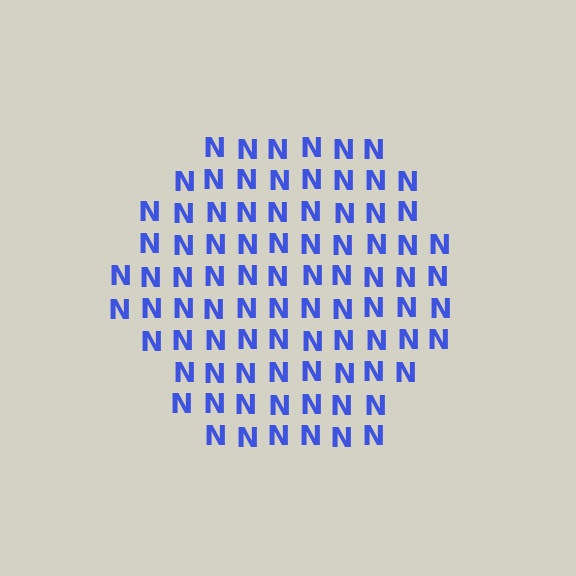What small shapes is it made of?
It is made of small letter N's.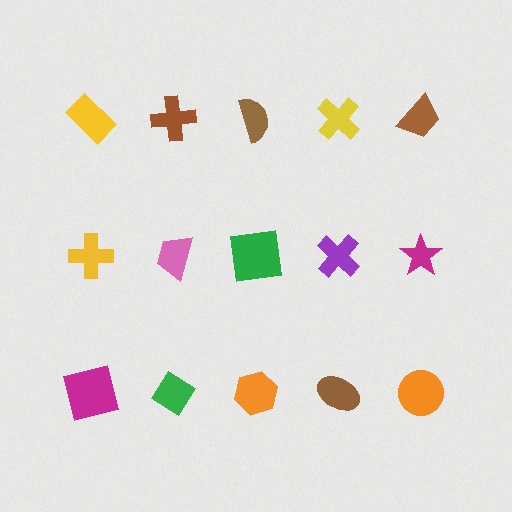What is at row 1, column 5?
A brown trapezoid.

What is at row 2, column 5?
A magenta star.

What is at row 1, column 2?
A brown cross.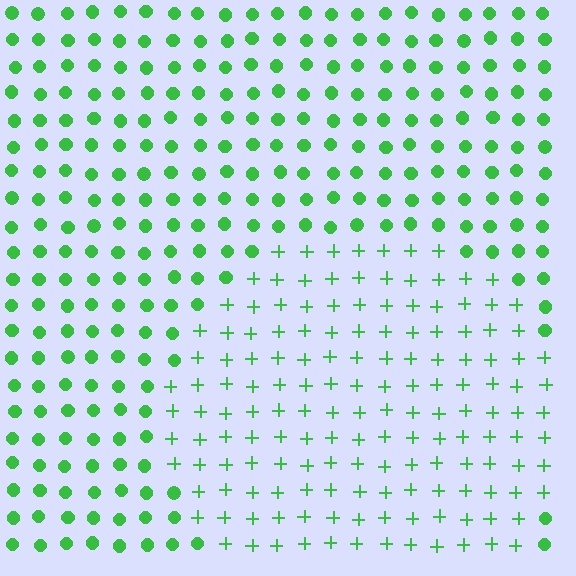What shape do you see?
I see a circle.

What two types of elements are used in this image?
The image uses plus signs inside the circle region and circles outside it.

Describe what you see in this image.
The image is filled with small green elements arranged in a uniform grid. A circle-shaped region contains plus signs, while the surrounding area contains circles. The boundary is defined purely by the change in element shape.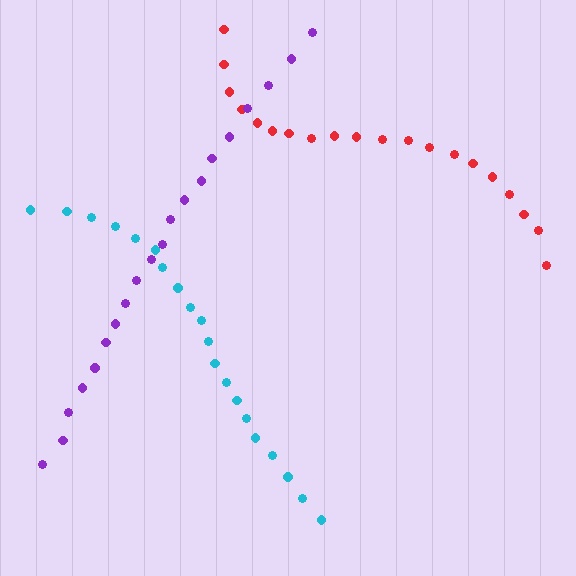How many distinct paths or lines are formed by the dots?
There are 3 distinct paths.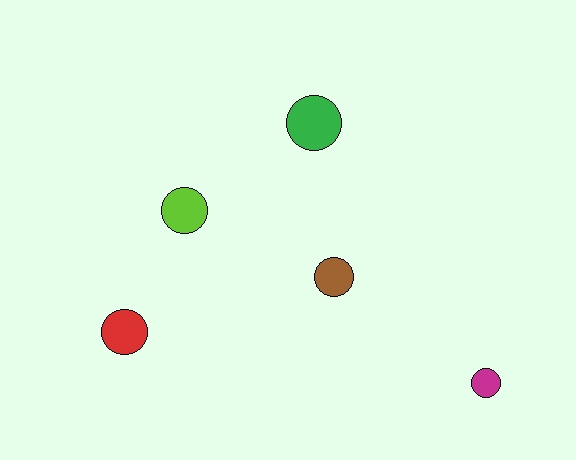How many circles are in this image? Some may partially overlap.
There are 5 circles.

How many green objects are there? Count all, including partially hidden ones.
There is 1 green object.